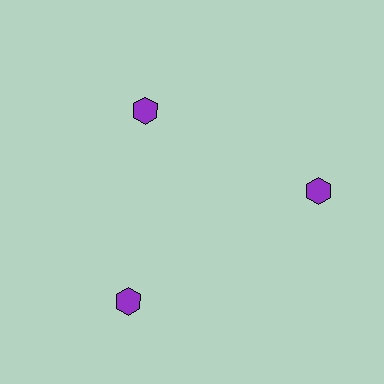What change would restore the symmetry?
The symmetry would be restored by moving it outward, back onto the ring so that all 3 hexagons sit at equal angles and equal distance from the center.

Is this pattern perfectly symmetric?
No. The 3 purple hexagons are arranged in a ring, but one element near the 11 o'clock position is pulled inward toward the center, breaking the 3-fold rotational symmetry.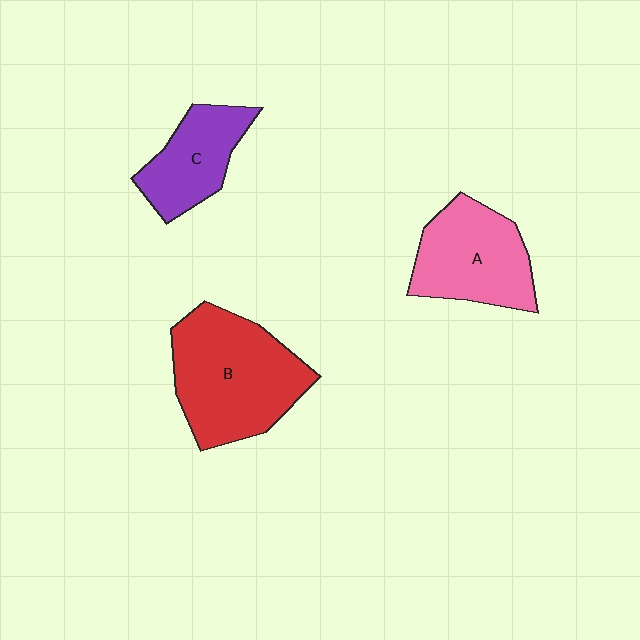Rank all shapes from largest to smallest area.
From largest to smallest: B (red), A (pink), C (purple).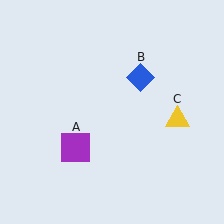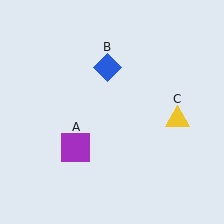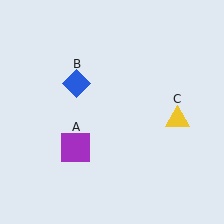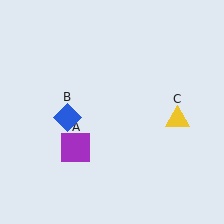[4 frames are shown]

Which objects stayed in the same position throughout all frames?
Purple square (object A) and yellow triangle (object C) remained stationary.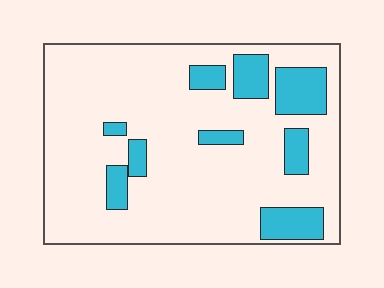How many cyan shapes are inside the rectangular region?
9.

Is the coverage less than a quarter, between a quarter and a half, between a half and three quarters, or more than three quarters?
Less than a quarter.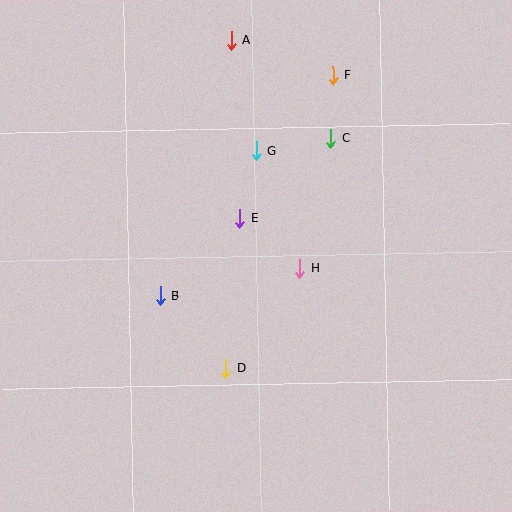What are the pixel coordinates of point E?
Point E is at (240, 218).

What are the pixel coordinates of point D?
Point D is at (226, 368).